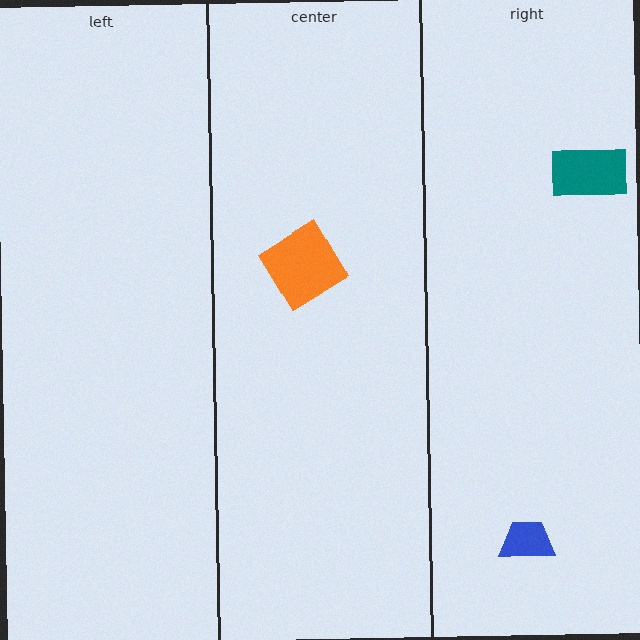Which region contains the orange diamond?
The center region.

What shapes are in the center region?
The orange diamond.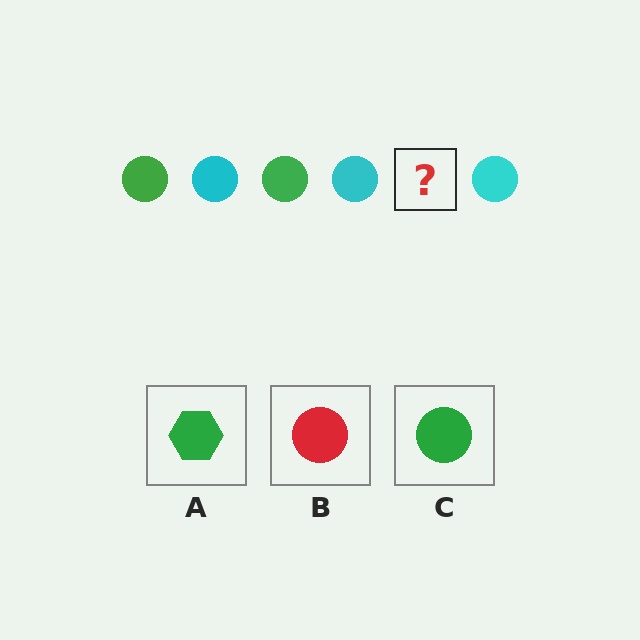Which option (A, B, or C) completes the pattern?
C.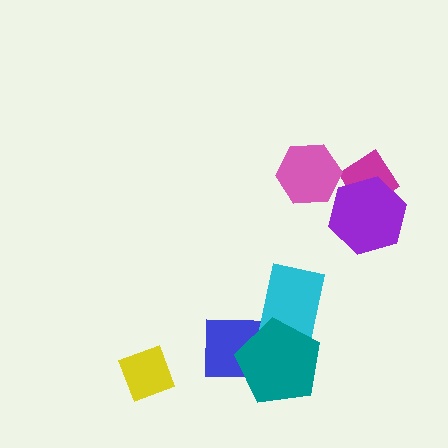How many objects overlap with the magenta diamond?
1 object overlaps with the magenta diamond.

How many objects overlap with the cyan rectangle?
2 objects overlap with the cyan rectangle.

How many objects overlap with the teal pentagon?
2 objects overlap with the teal pentagon.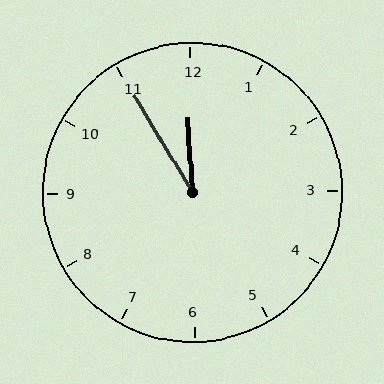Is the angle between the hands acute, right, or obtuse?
It is acute.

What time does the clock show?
11:55.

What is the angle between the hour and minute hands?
Approximately 28 degrees.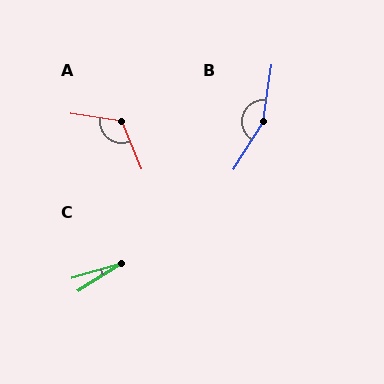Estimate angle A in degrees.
Approximately 121 degrees.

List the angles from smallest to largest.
C (16°), A (121°), B (156°).